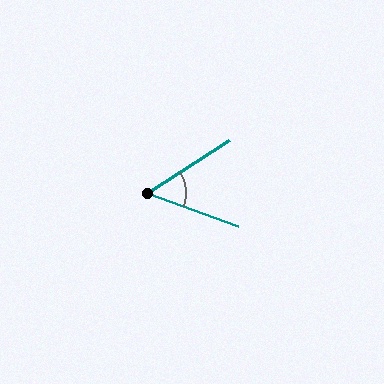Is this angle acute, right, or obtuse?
It is acute.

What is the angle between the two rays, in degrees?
Approximately 53 degrees.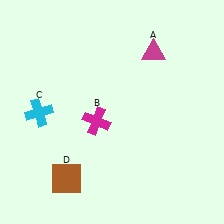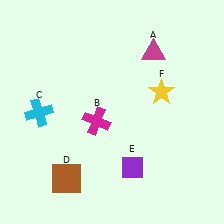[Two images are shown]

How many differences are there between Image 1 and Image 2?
There are 2 differences between the two images.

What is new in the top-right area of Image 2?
A yellow star (F) was added in the top-right area of Image 2.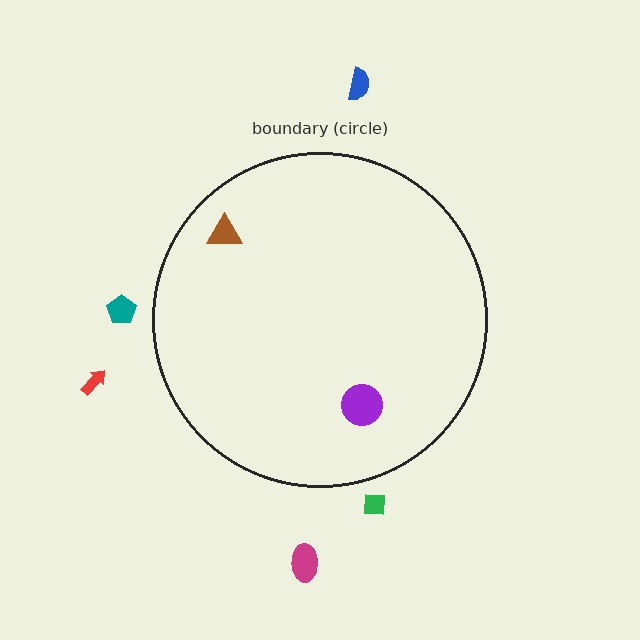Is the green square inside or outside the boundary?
Outside.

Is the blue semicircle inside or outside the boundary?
Outside.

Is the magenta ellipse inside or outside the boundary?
Outside.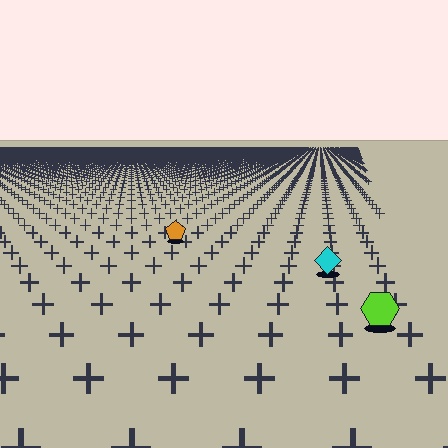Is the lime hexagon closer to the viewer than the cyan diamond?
Yes. The lime hexagon is closer — you can tell from the texture gradient: the ground texture is coarser near it.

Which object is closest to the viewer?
The lime hexagon is closest. The texture marks near it are larger and more spread out.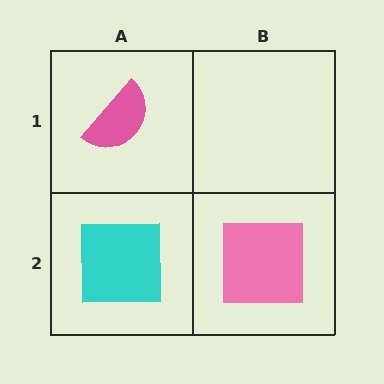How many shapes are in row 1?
1 shape.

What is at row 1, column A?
A pink semicircle.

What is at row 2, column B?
A pink square.